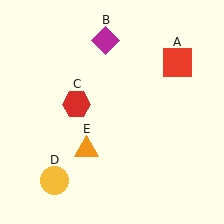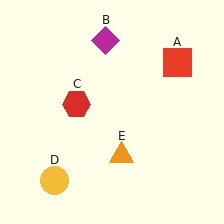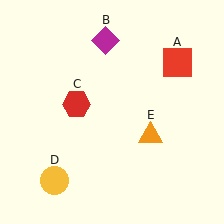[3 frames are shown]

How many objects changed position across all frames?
1 object changed position: orange triangle (object E).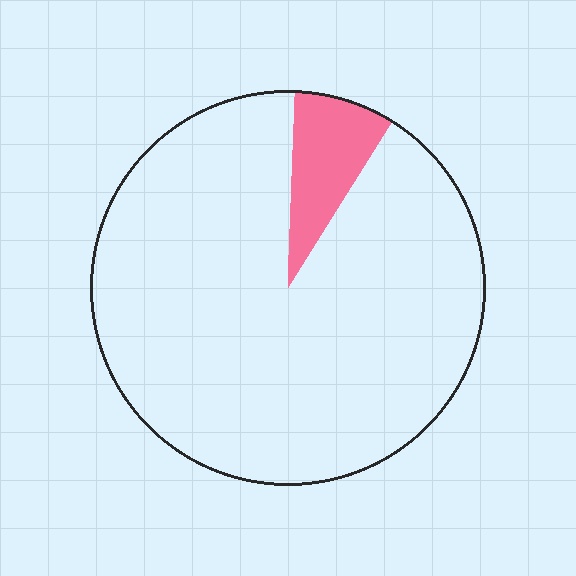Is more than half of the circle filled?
No.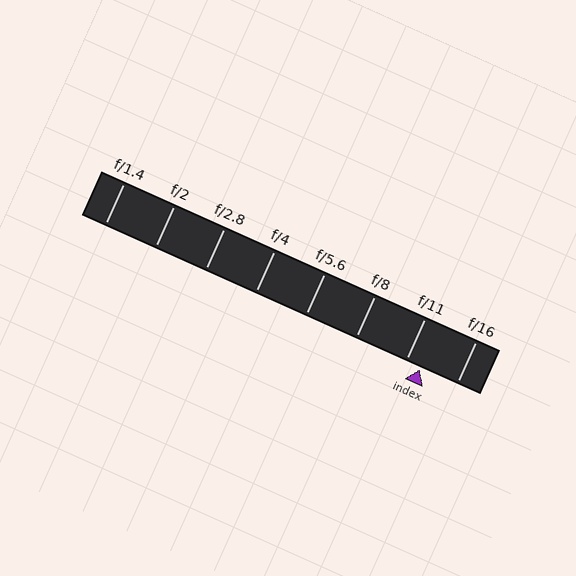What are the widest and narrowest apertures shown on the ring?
The widest aperture shown is f/1.4 and the narrowest is f/16.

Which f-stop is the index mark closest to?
The index mark is closest to f/11.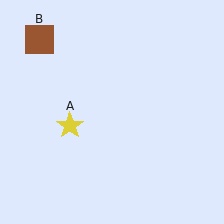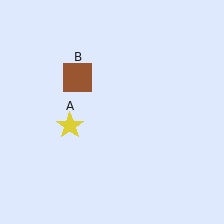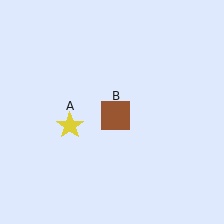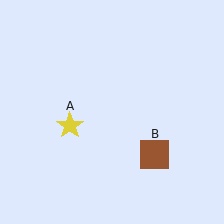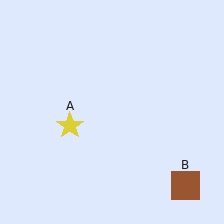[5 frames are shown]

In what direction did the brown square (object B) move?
The brown square (object B) moved down and to the right.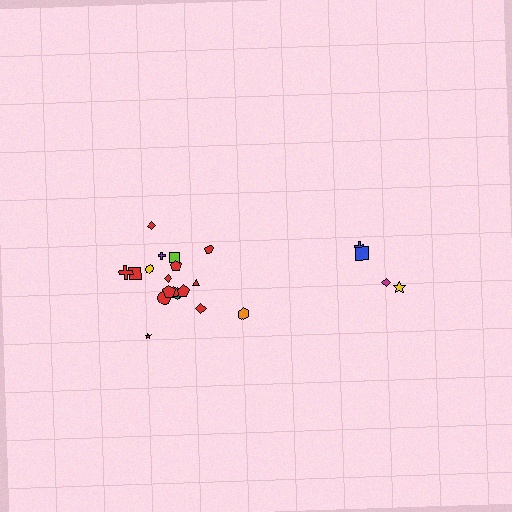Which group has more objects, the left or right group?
The left group.